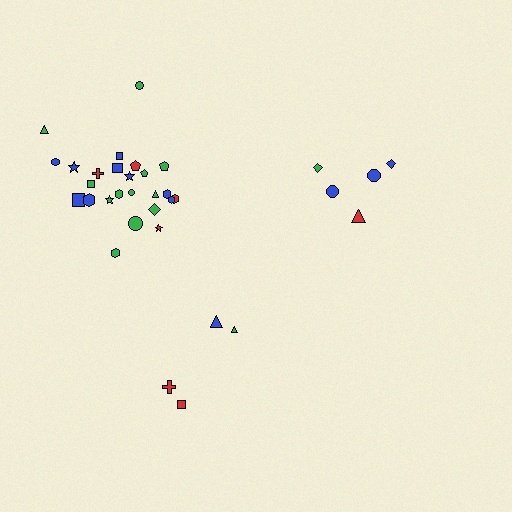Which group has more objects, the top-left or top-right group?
The top-left group.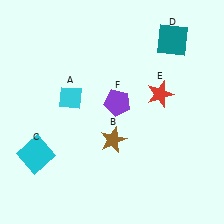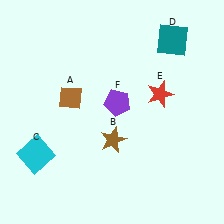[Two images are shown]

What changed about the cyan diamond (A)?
In Image 1, A is cyan. In Image 2, it changed to brown.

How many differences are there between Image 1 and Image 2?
There is 1 difference between the two images.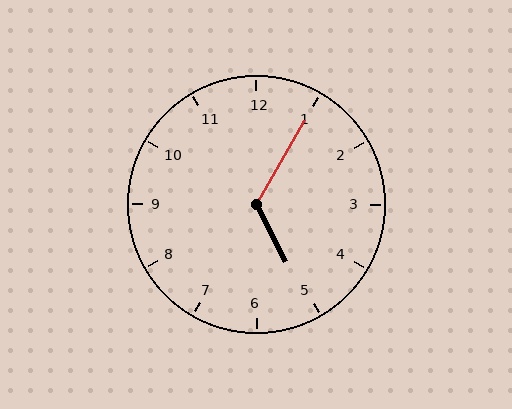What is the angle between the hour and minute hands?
Approximately 122 degrees.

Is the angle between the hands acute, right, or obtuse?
It is obtuse.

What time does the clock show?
5:05.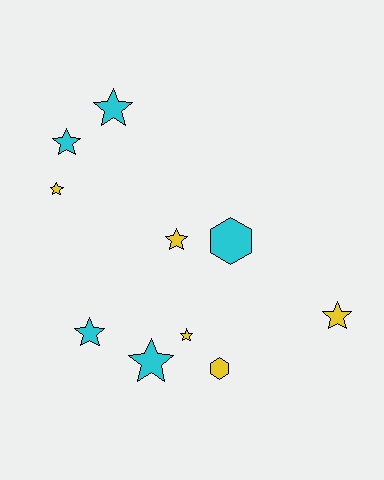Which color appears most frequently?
Cyan, with 5 objects.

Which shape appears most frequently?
Star, with 8 objects.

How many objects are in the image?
There are 10 objects.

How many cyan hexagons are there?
There is 1 cyan hexagon.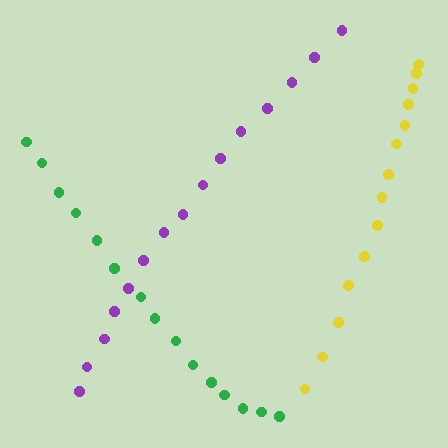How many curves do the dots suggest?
There are 3 distinct paths.